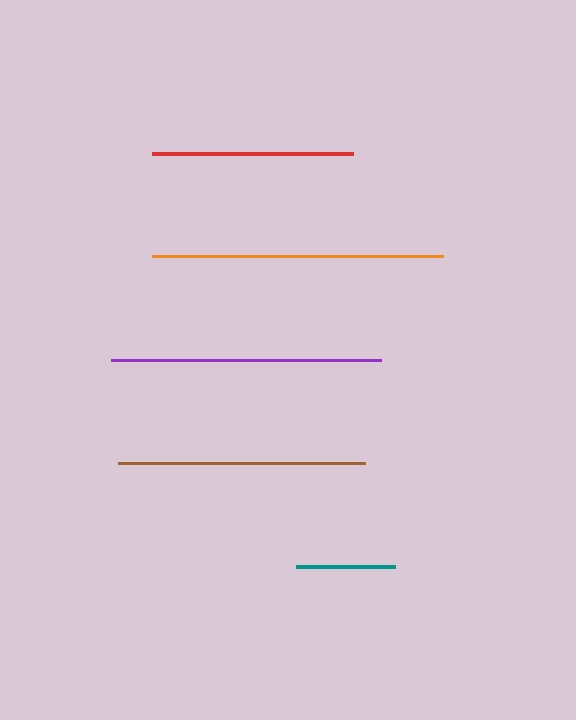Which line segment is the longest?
The orange line is the longest at approximately 291 pixels.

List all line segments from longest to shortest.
From longest to shortest: orange, purple, brown, red, teal.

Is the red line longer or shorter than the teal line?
The red line is longer than the teal line.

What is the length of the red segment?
The red segment is approximately 200 pixels long.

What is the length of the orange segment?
The orange segment is approximately 291 pixels long.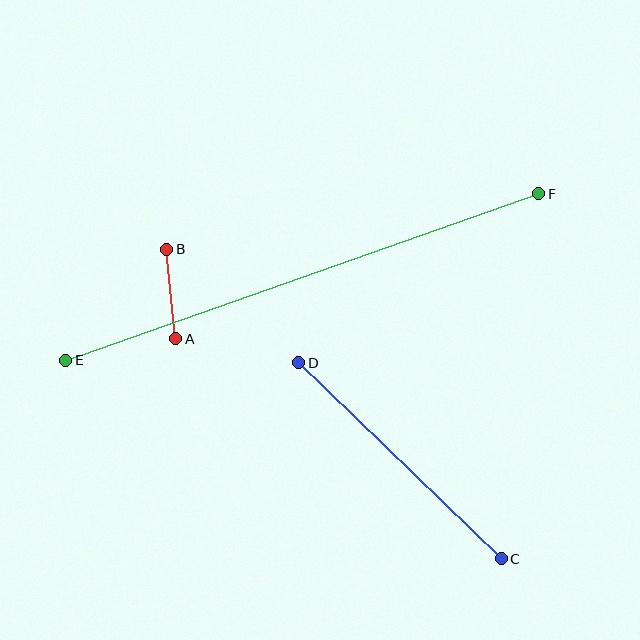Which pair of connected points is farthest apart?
Points E and F are farthest apart.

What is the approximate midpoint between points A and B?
The midpoint is at approximately (171, 294) pixels.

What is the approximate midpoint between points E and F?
The midpoint is at approximately (302, 277) pixels.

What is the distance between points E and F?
The distance is approximately 502 pixels.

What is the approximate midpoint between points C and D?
The midpoint is at approximately (400, 461) pixels.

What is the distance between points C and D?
The distance is approximately 282 pixels.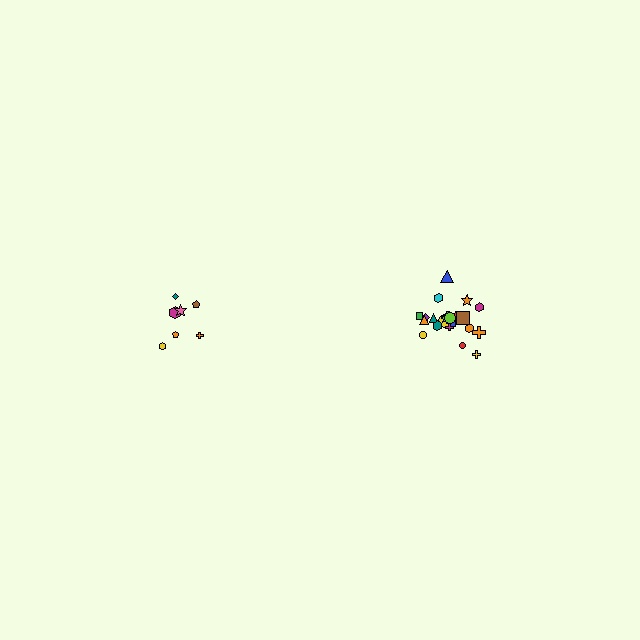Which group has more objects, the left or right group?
The right group.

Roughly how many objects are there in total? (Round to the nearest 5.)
Roughly 30 objects in total.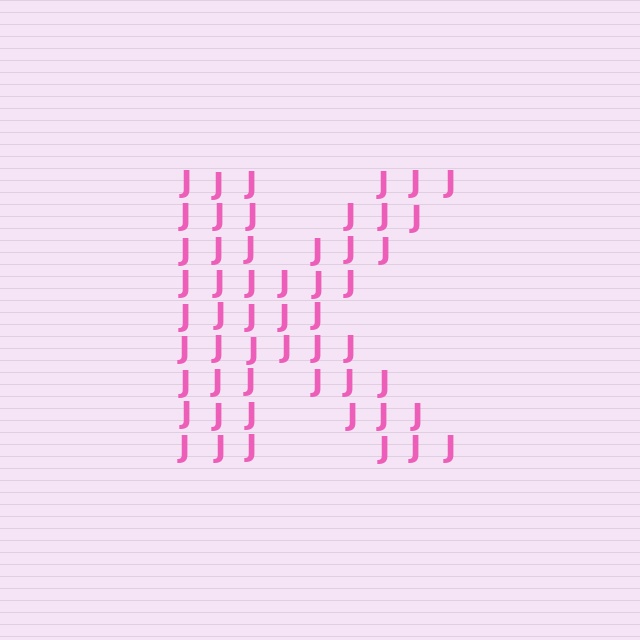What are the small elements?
The small elements are letter J's.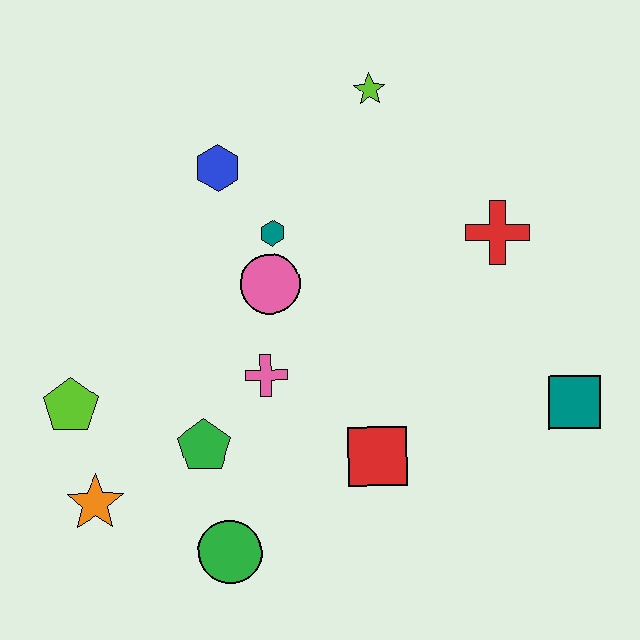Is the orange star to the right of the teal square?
No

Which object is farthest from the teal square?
The lime pentagon is farthest from the teal square.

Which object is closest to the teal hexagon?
The pink circle is closest to the teal hexagon.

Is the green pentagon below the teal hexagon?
Yes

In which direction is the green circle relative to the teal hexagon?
The green circle is below the teal hexagon.